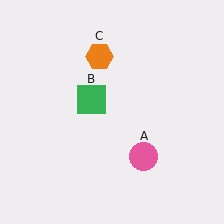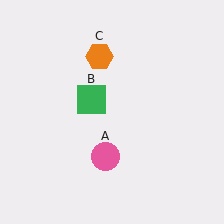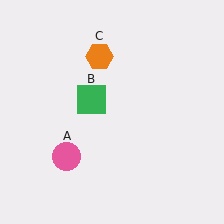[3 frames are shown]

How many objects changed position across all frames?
1 object changed position: pink circle (object A).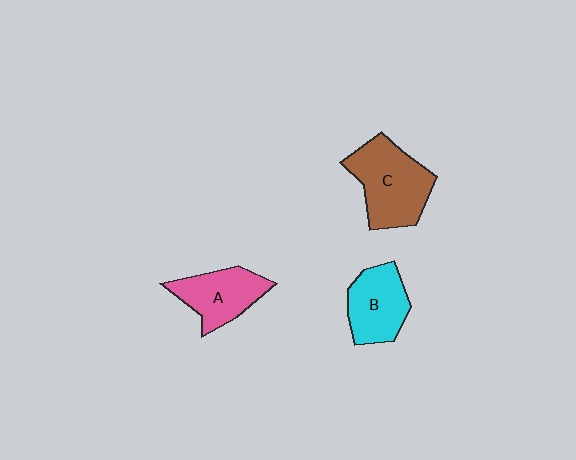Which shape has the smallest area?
Shape A (pink).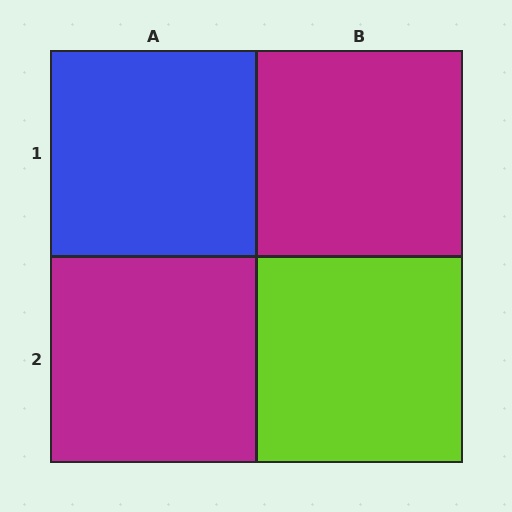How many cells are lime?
1 cell is lime.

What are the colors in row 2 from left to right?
Magenta, lime.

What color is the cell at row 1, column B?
Magenta.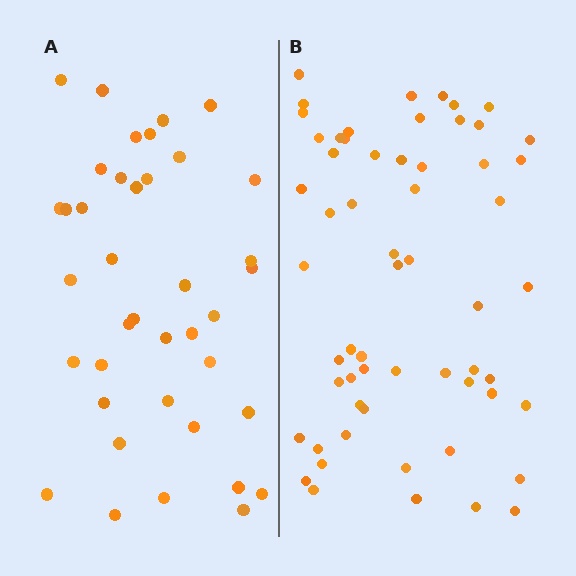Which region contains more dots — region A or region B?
Region B (the right region) has more dots.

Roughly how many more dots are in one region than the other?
Region B has approximately 20 more dots than region A.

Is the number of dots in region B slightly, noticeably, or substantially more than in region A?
Region B has substantially more. The ratio is roughly 1.5 to 1.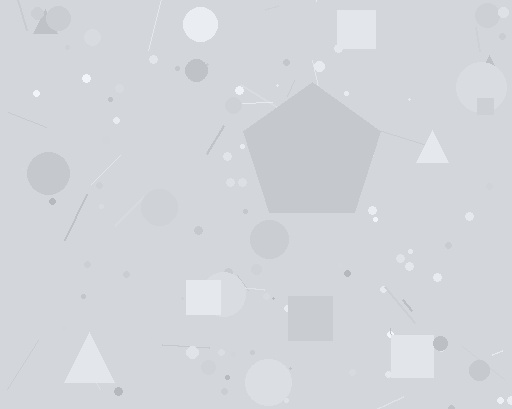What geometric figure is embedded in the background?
A pentagon is embedded in the background.